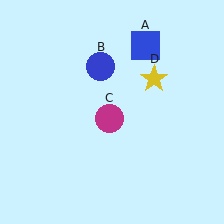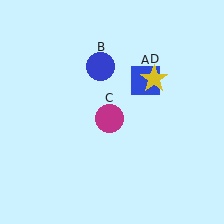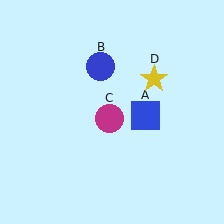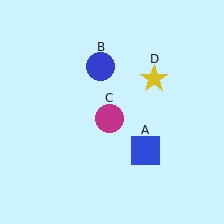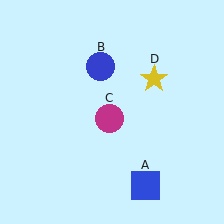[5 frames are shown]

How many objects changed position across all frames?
1 object changed position: blue square (object A).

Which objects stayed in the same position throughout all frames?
Blue circle (object B) and magenta circle (object C) and yellow star (object D) remained stationary.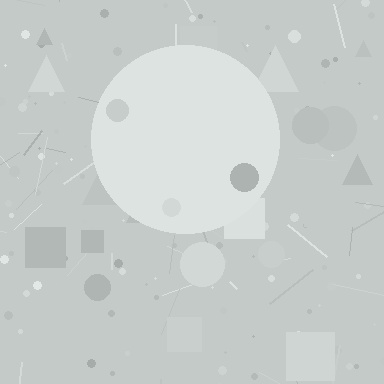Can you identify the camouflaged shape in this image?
The camouflaged shape is a circle.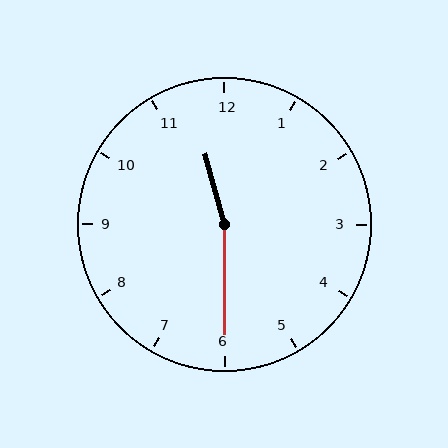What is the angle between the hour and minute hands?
Approximately 165 degrees.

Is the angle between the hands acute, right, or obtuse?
It is obtuse.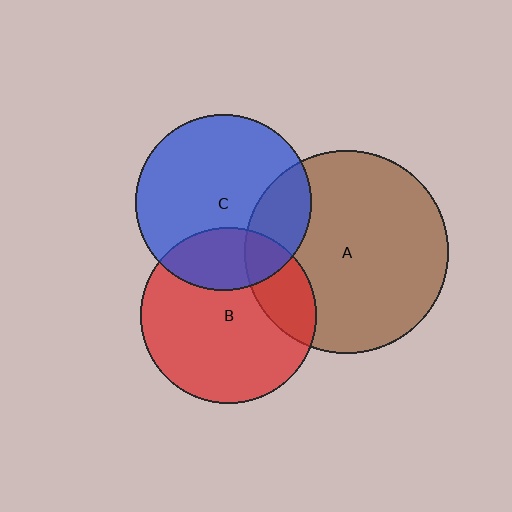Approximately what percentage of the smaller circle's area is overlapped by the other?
Approximately 20%.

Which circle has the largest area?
Circle A (brown).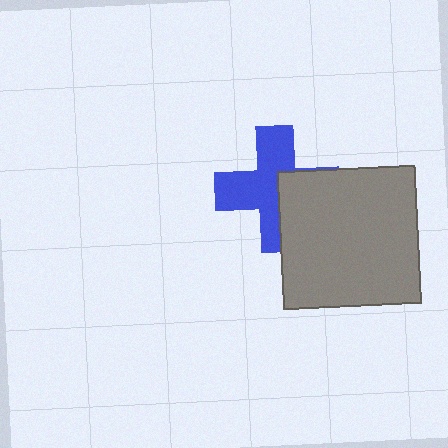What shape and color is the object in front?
The object in front is a gray square.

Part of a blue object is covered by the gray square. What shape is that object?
It is a cross.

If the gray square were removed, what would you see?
You would see the complete blue cross.